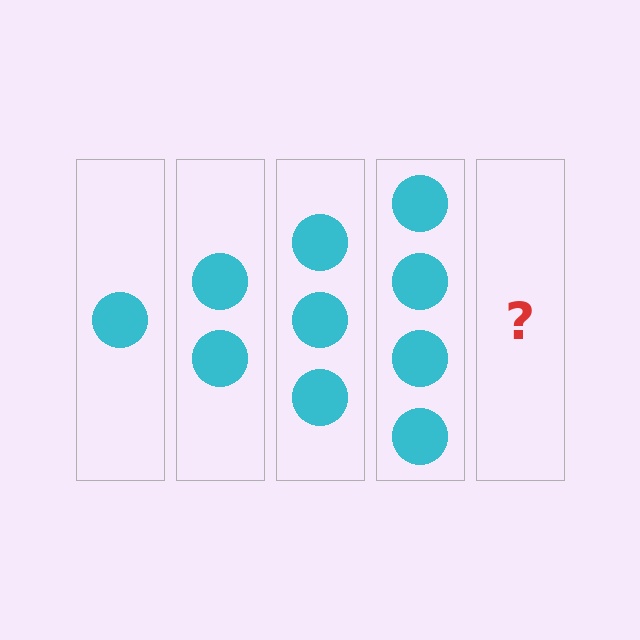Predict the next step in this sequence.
The next step is 5 circles.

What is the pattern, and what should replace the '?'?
The pattern is that each step adds one more circle. The '?' should be 5 circles.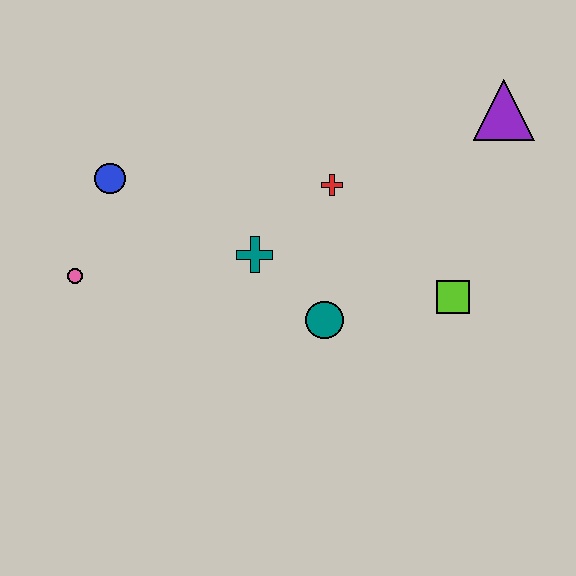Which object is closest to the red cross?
The teal cross is closest to the red cross.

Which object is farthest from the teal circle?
The purple triangle is farthest from the teal circle.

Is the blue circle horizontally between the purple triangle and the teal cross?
No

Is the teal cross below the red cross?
Yes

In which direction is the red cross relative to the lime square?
The red cross is to the left of the lime square.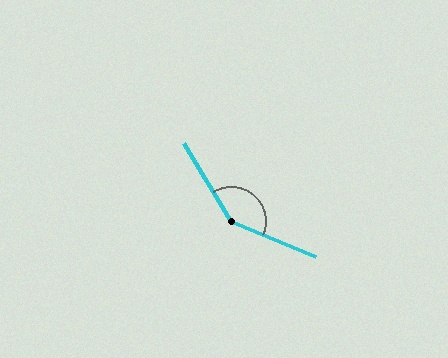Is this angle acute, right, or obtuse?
It is obtuse.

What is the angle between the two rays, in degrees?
Approximately 144 degrees.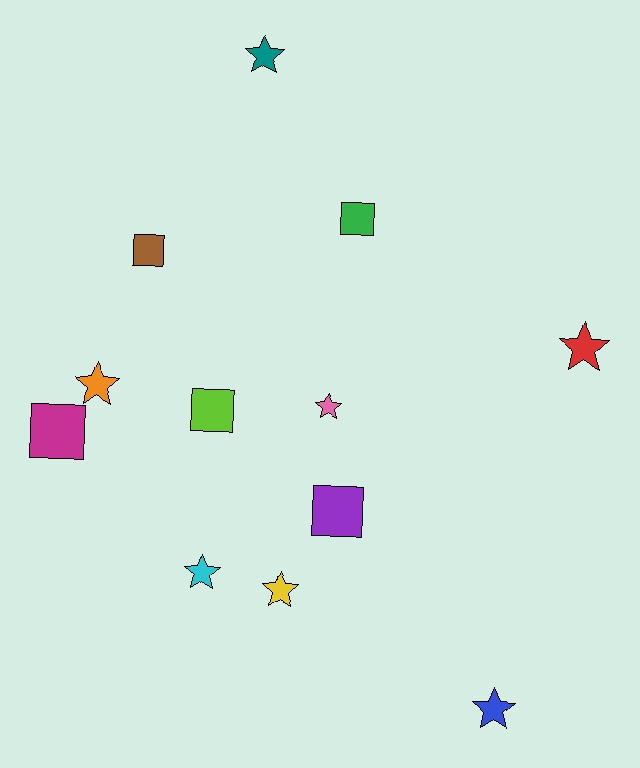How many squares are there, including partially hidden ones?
There are 5 squares.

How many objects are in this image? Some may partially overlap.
There are 12 objects.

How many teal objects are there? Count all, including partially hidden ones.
There is 1 teal object.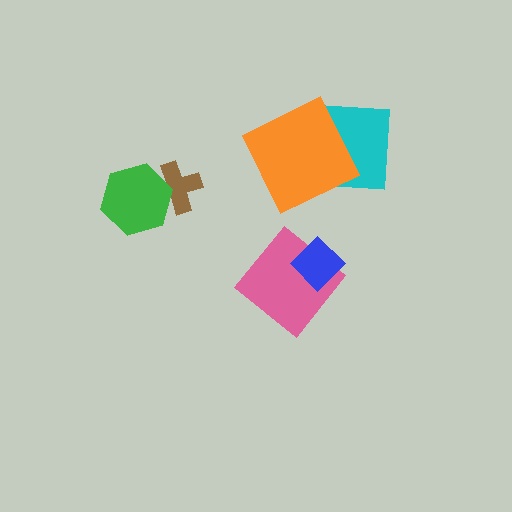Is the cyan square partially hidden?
Yes, it is partially covered by another shape.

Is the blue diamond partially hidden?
No, no other shape covers it.